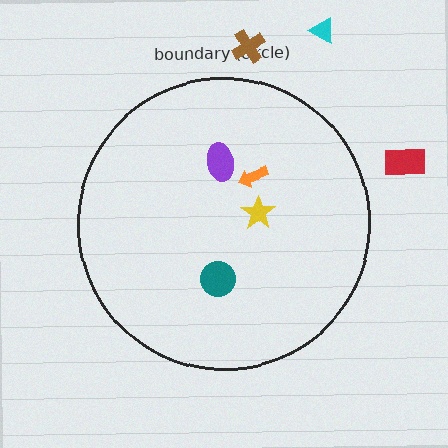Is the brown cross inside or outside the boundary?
Outside.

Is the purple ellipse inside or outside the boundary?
Inside.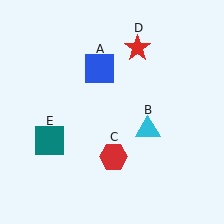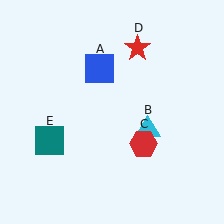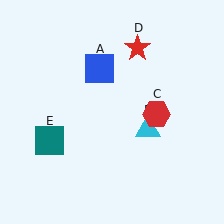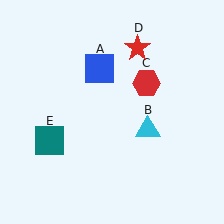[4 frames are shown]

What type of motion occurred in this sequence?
The red hexagon (object C) rotated counterclockwise around the center of the scene.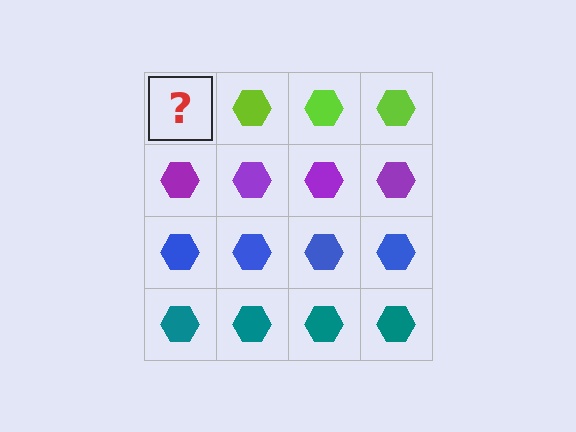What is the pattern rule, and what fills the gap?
The rule is that each row has a consistent color. The gap should be filled with a lime hexagon.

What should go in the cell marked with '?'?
The missing cell should contain a lime hexagon.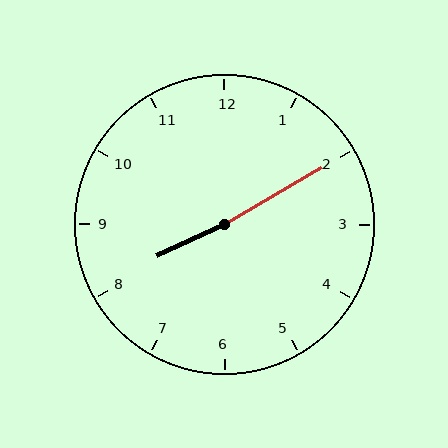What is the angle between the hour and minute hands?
Approximately 175 degrees.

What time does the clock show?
8:10.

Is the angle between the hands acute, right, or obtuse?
It is obtuse.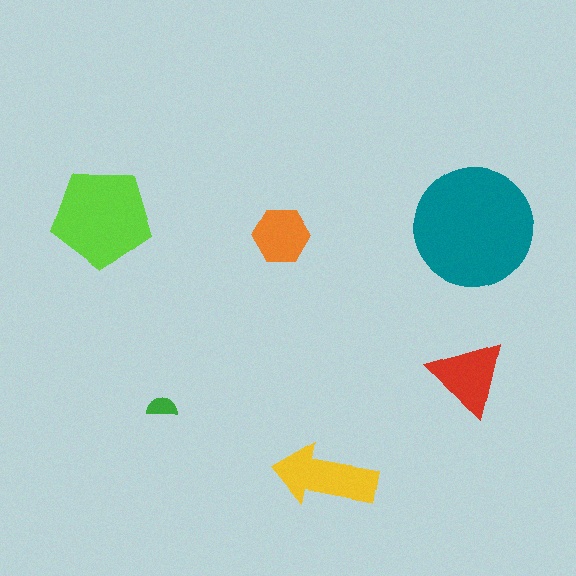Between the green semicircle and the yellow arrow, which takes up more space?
The yellow arrow.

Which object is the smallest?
The green semicircle.